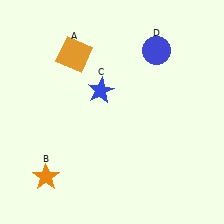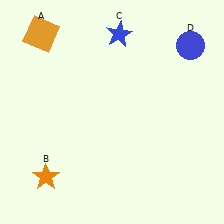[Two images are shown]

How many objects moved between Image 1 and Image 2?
3 objects moved between the two images.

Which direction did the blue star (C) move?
The blue star (C) moved up.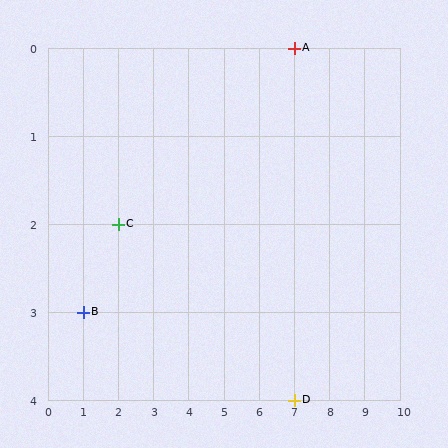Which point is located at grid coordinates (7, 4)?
Point D is at (7, 4).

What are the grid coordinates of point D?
Point D is at grid coordinates (7, 4).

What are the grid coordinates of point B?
Point B is at grid coordinates (1, 3).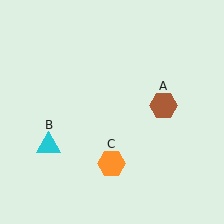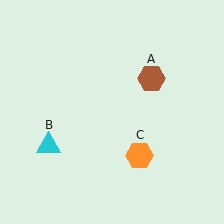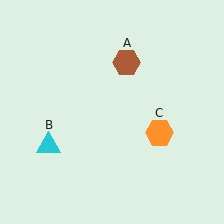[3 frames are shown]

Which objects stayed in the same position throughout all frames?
Cyan triangle (object B) remained stationary.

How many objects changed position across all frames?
2 objects changed position: brown hexagon (object A), orange hexagon (object C).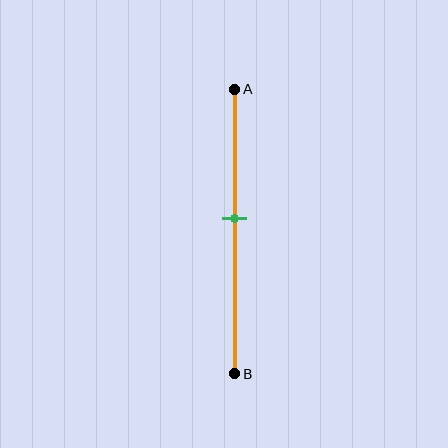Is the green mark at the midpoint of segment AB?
No, the mark is at about 45% from A, not at the 50% midpoint.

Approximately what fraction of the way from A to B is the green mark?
The green mark is approximately 45% of the way from A to B.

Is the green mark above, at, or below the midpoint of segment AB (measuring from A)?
The green mark is above the midpoint of segment AB.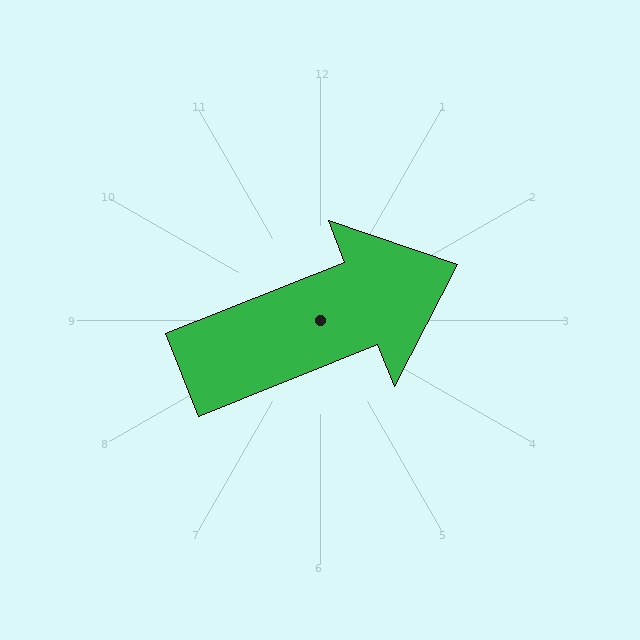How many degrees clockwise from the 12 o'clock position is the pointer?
Approximately 68 degrees.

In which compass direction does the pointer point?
East.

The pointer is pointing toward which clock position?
Roughly 2 o'clock.